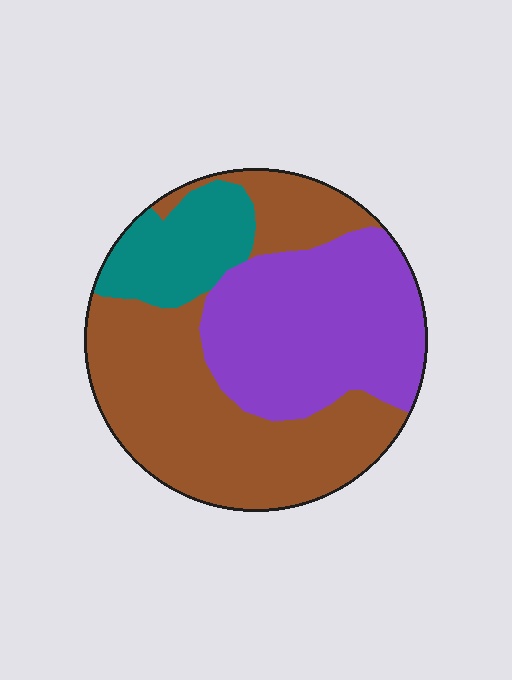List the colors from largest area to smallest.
From largest to smallest: brown, purple, teal.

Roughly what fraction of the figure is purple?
Purple takes up between a quarter and a half of the figure.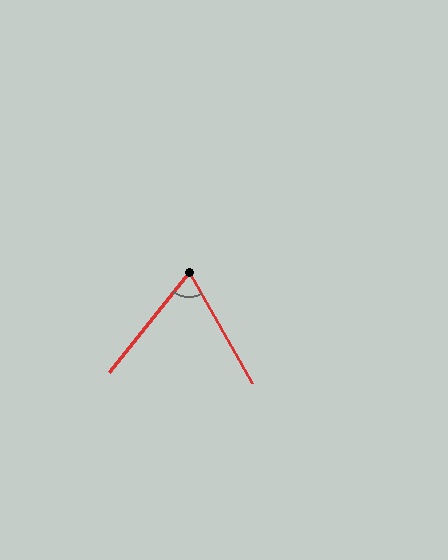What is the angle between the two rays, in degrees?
Approximately 68 degrees.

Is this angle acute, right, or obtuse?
It is acute.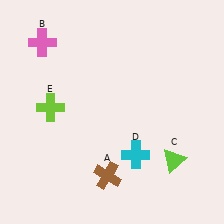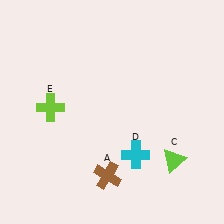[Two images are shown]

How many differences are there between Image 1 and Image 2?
There is 1 difference between the two images.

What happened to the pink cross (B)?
The pink cross (B) was removed in Image 2. It was in the top-left area of Image 1.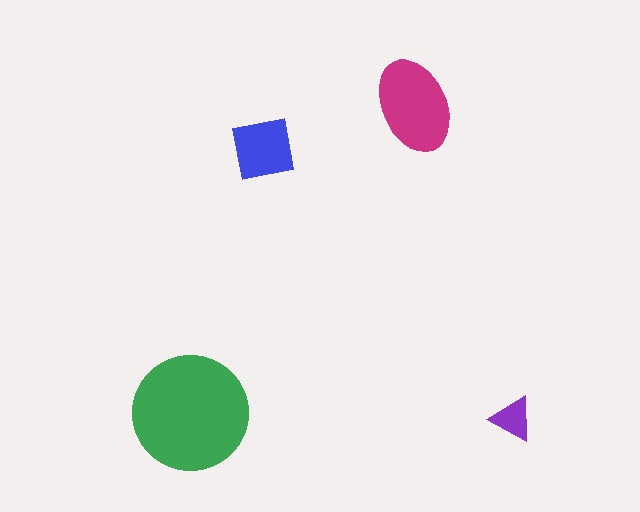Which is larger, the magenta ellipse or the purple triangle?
The magenta ellipse.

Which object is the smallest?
The purple triangle.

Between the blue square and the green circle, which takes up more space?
The green circle.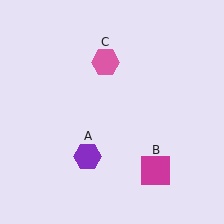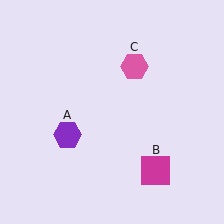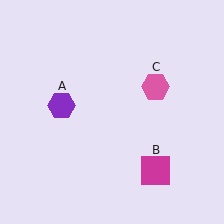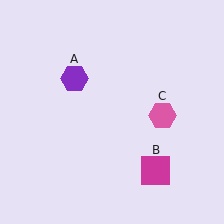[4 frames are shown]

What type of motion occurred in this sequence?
The purple hexagon (object A), pink hexagon (object C) rotated clockwise around the center of the scene.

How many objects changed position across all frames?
2 objects changed position: purple hexagon (object A), pink hexagon (object C).